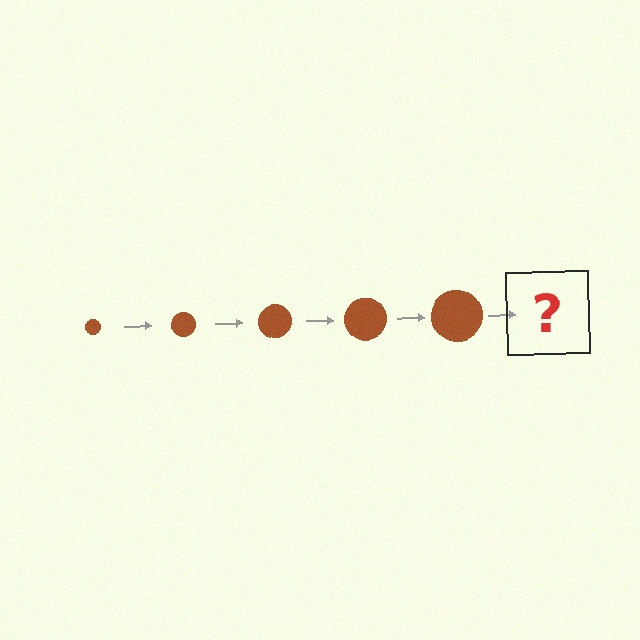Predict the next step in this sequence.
The next step is a brown circle, larger than the previous one.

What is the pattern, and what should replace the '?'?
The pattern is that the circle gets progressively larger each step. The '?' should be a brown circle, larger than the previous one.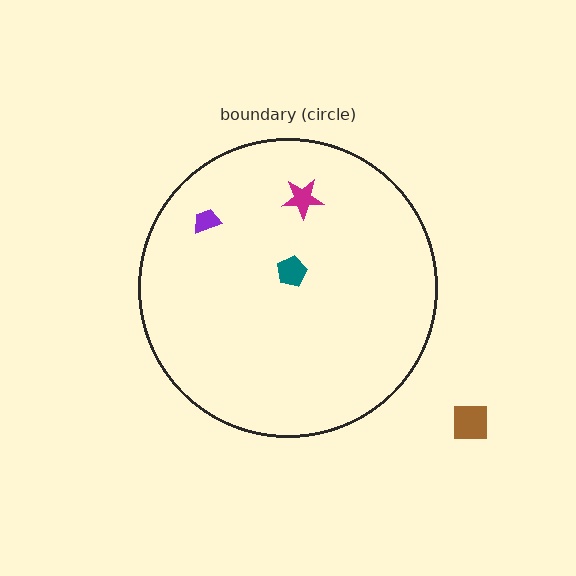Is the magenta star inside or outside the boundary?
Inside.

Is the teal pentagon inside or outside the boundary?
Inside.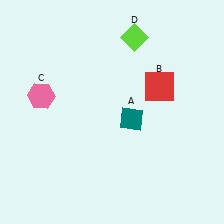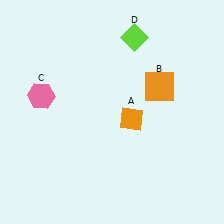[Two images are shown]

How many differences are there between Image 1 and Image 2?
There are 2 differences between the two images.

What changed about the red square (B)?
In Image 1, B is red. In Image 2, it changed to orange.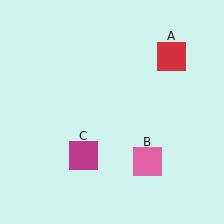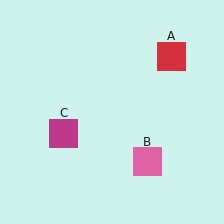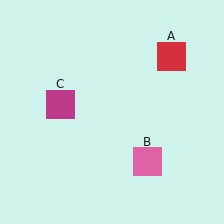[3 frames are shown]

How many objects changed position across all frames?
1 object changed position: magenta square (object C).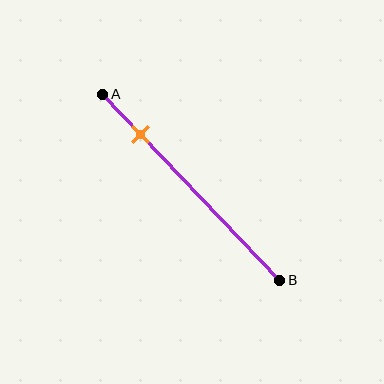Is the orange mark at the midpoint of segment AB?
No, the mark is at about 20% from A, not at the 50% midpoint.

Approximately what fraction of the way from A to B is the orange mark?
The orange mark is approximately 20% of the way from A to B.